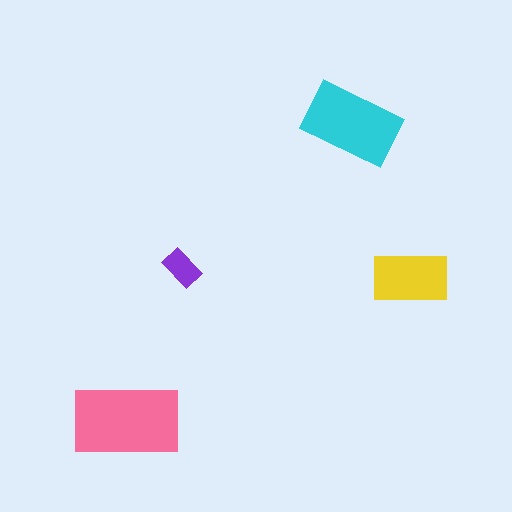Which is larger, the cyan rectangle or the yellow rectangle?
The cyan one.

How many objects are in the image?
There are 4 objects in the image.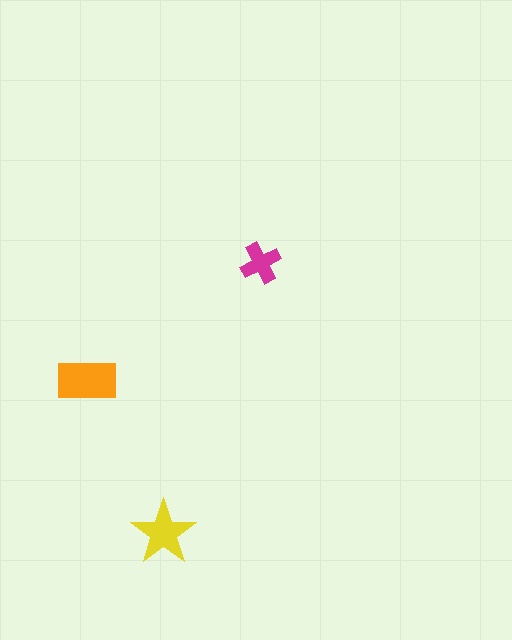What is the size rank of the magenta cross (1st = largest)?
3rd.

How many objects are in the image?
There are 3 objects in the image.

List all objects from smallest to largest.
The magenta cross, the yellow star, the orange rectangle.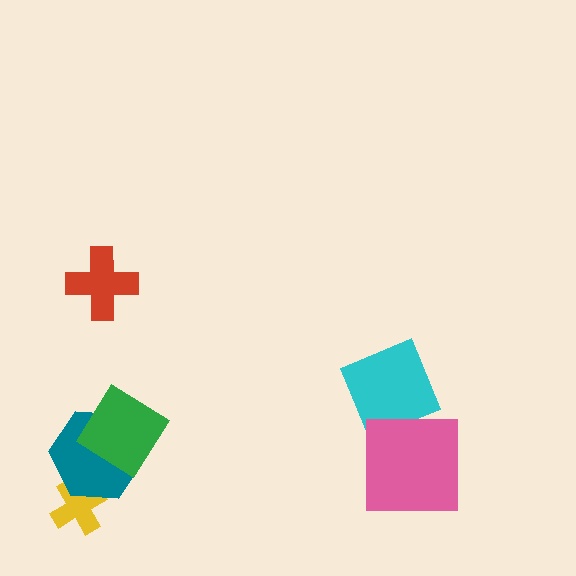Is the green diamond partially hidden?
No, no other shape covers it.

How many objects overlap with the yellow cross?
1 object overlaps with the yellow cross.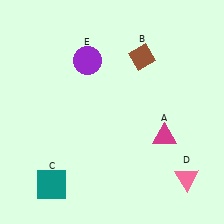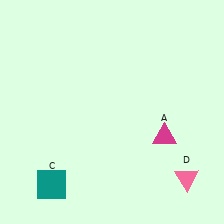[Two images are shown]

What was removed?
The purple circle (E), the brown diamond (B) were removed in Image 2.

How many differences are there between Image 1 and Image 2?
There are 2 differences between the two images.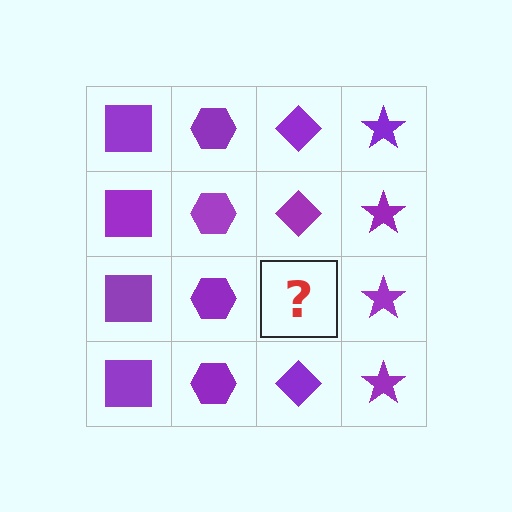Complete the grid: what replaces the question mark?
The question mark should be replaced with a purple diamond.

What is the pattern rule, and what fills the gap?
The rule is that each column has a consistent shape. The gap should be filled with a purple diamond.